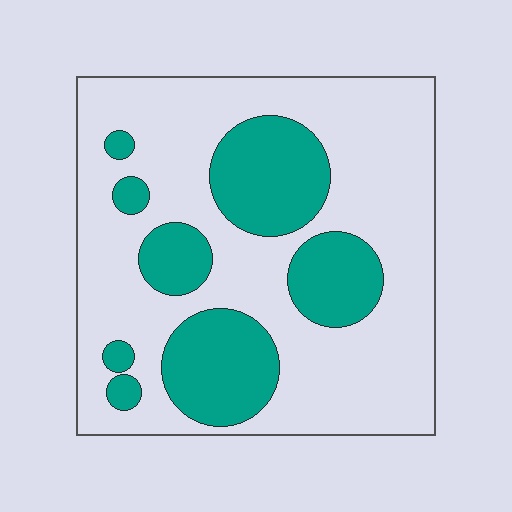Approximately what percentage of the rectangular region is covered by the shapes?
Approximately 30%.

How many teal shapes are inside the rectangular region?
8.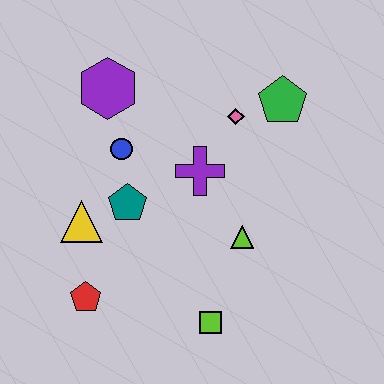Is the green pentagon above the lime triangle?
Yes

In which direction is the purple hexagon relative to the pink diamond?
The purple hexagon is to the left of the pink diamond.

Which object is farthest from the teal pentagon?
The green pentagon is farthest from the teal pentagon.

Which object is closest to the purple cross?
The pink diamond is closest to the purple cross.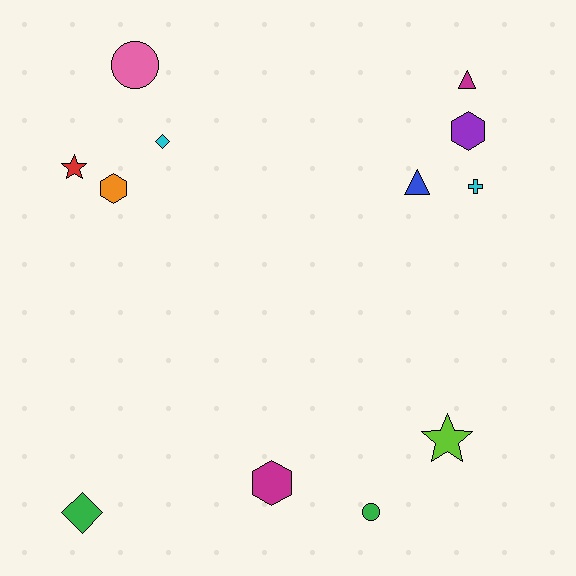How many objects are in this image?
There are 12 objects.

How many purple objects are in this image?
There is 1 purple object.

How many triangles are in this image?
There are 2 triangles.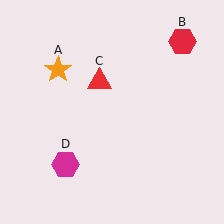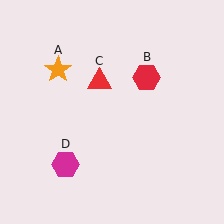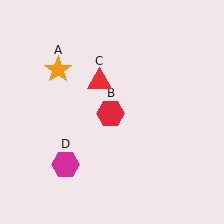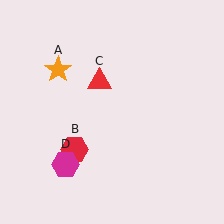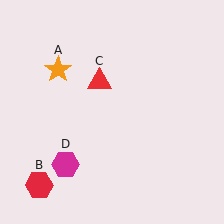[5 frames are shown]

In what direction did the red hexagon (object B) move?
The red hexagon (object B) moved down and to the left.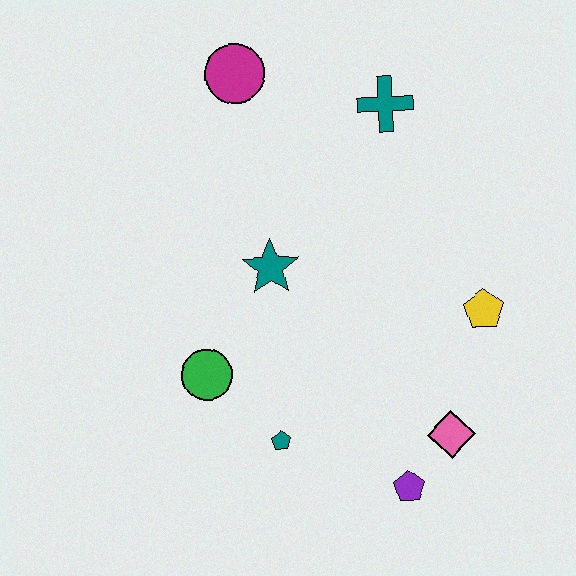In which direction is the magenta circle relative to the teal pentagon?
The magenta circle is above the teal pentagon.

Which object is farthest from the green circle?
The teal cross is farthest from the green circle.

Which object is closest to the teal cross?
The magenta circle is closest to the teal cross.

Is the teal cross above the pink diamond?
Yes